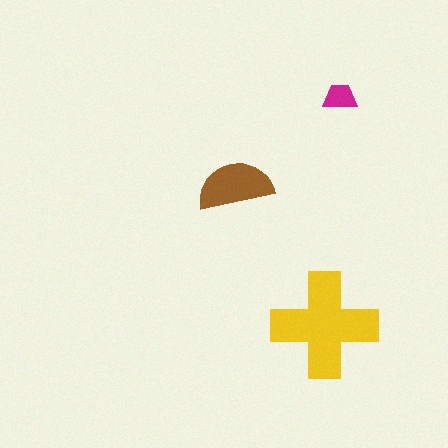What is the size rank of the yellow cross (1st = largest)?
1st.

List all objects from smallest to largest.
The magenta trapezoid, the brown semicircle, the yellow cross.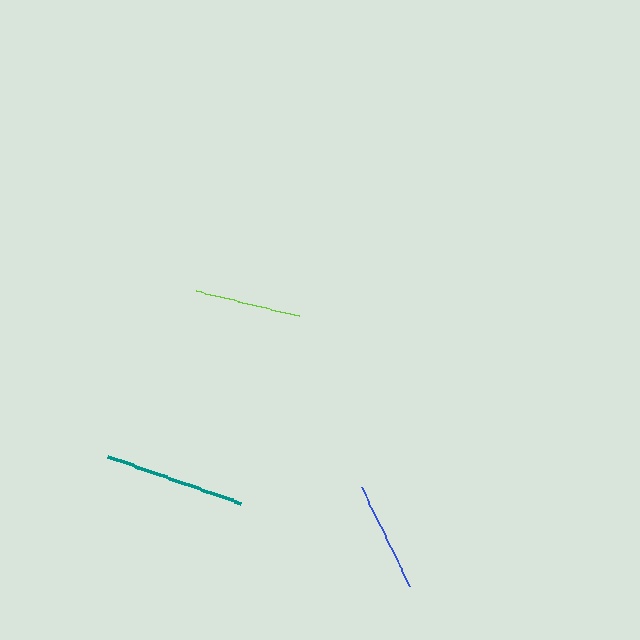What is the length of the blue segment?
The blue segment is approximately 110 pixels long.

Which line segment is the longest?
The teal line is the longest at approximately 141 pixels.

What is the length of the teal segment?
The teal segment is approximately 141 pixels long.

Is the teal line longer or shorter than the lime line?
The teal line is longer than the lime line.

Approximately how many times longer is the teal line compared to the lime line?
The teal line is approximately 1.3 times the length of the lime line.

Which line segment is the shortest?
The lime line is the shortest at approximately 106 pixels.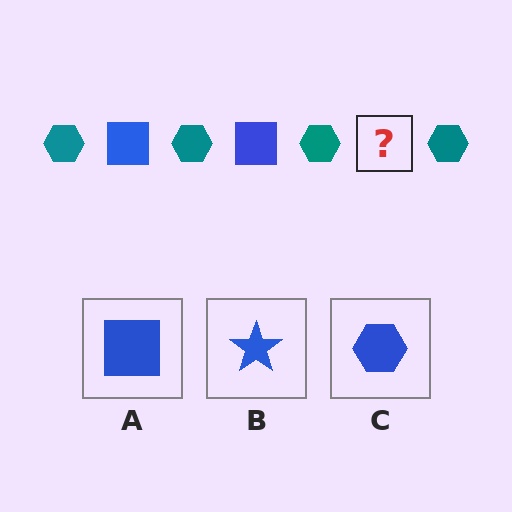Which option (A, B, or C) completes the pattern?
A.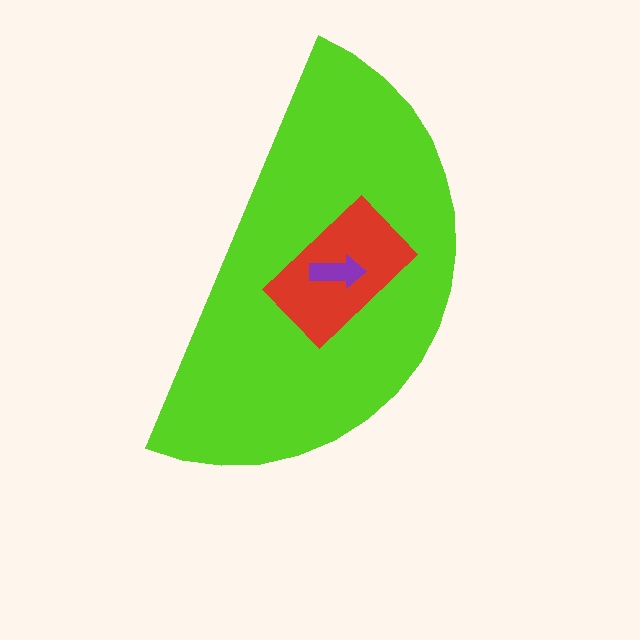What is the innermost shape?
The purple arrow.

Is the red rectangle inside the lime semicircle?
Yes.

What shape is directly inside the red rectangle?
The purple arrow.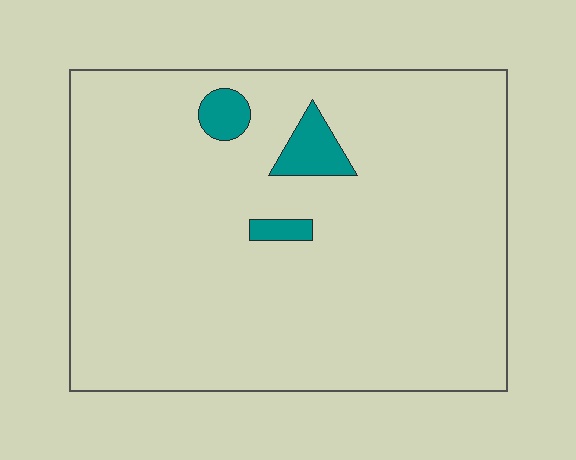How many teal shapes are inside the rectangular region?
3.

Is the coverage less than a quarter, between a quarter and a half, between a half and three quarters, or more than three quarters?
Less than a quarter.